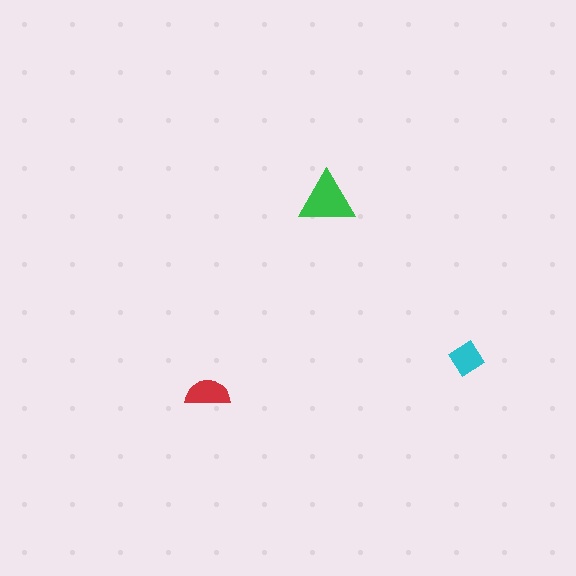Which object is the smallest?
The cyan diamond.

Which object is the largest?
The green triangle.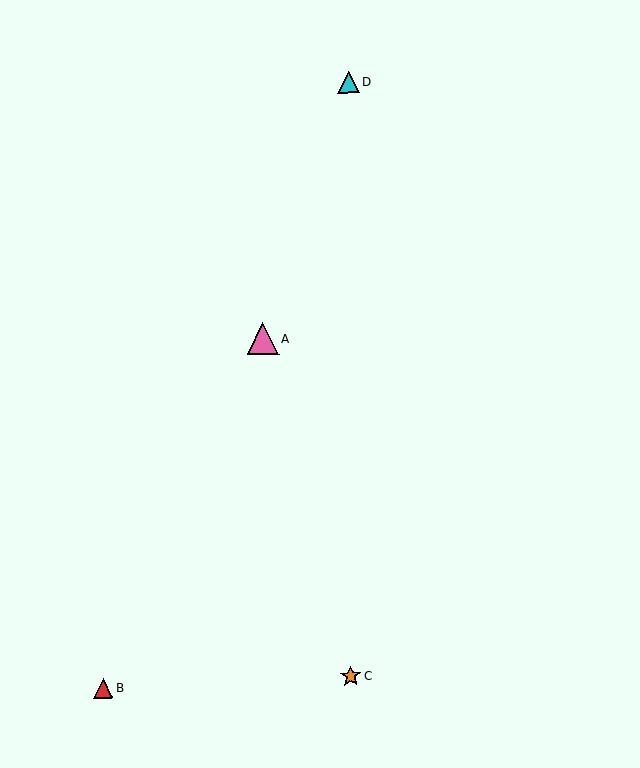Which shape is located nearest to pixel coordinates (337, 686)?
The orange star (labeled C) at (350, 676) is nearest to that location.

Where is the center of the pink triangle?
The center of the pink triangle is at (263, 338).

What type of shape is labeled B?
Shape B is a red triangle.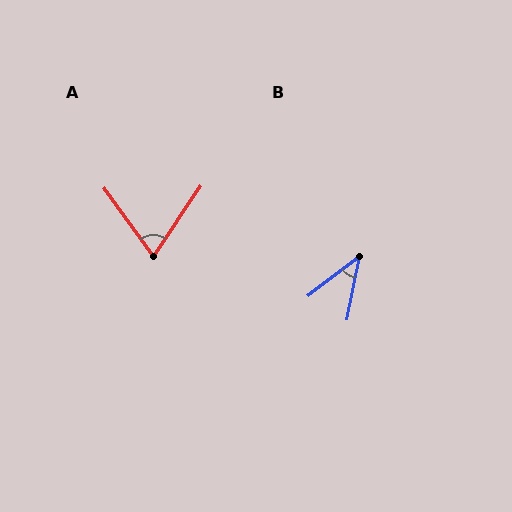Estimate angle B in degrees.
Approximately 41 degrees.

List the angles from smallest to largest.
B (41°), A (70°).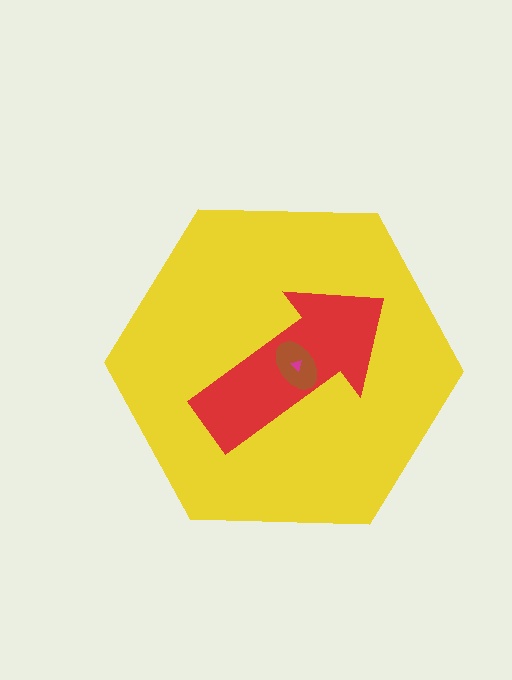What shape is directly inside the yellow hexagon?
The red arrow.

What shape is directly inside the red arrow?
The brown ellipse.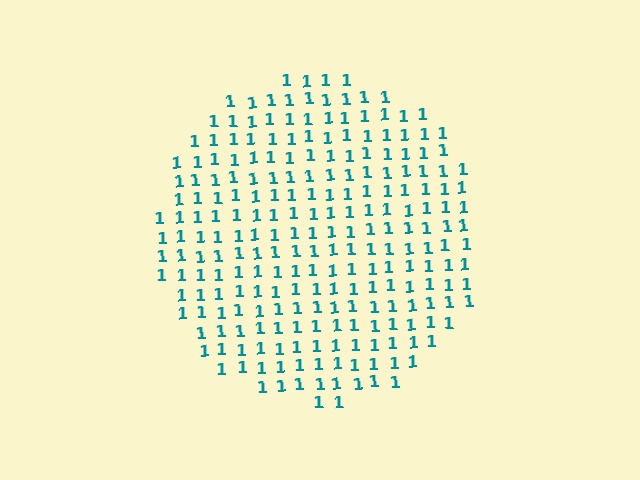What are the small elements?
The small elements are digit 1's.